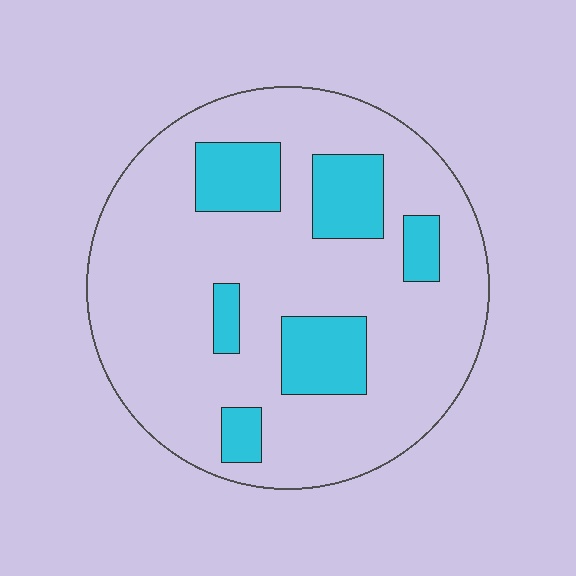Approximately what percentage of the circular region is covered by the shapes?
Approximately 20%.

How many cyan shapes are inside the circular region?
6.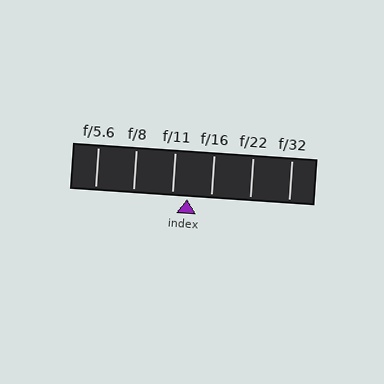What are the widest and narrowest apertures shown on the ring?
The widest aperture shown is f/5.6 and the narrowest is f/32.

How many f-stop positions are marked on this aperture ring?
There are 6 f-stop positions marked.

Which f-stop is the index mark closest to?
The index mark is closest to f/11.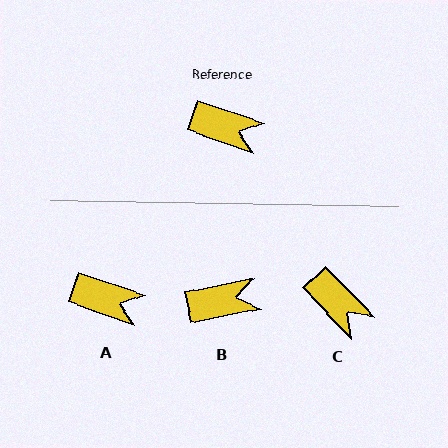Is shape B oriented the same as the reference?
No, it is off by about 31 degrees.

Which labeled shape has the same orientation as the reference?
A.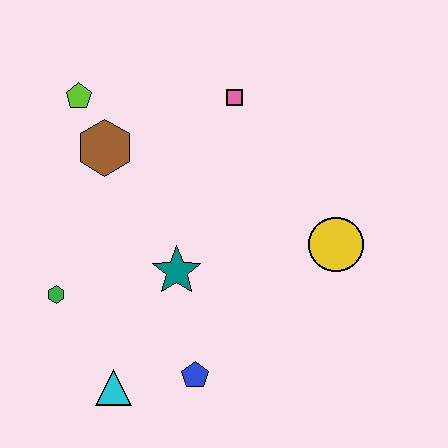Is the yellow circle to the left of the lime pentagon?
No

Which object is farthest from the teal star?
The lime pentagon is farthest from the teal star.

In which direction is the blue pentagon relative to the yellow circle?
The blue pentagon is to the left of the yellow circle.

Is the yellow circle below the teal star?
No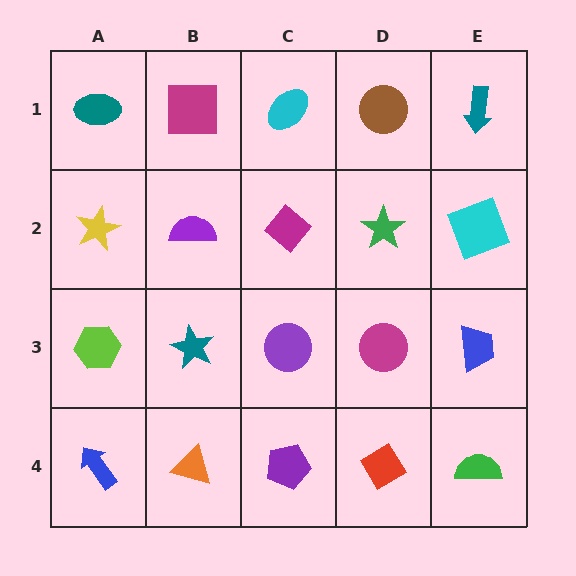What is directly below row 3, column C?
A purple pentagon.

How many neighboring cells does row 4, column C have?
3.